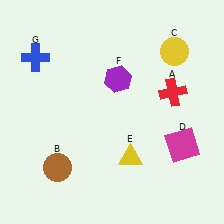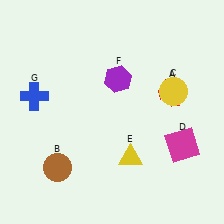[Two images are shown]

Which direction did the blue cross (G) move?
The blue cross (G) moved down.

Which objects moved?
The objects that moved are: the yellow circle (C), the blue cross (G).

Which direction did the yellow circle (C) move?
The yellow circle (C) moved down.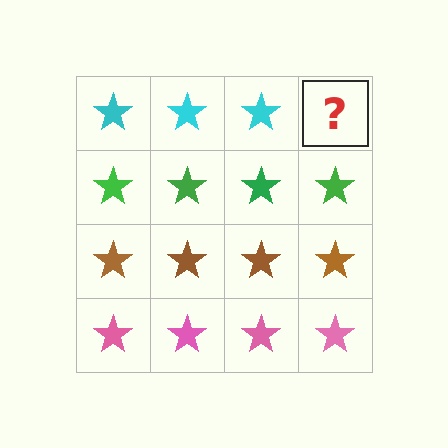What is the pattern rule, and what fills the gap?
The rule is that each row has a consistent color. The gap should be filled with a cyan star.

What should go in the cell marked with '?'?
The missing cell should contain a cyan star.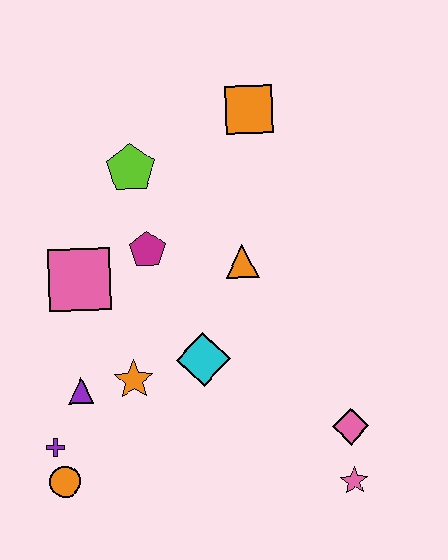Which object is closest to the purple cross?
The orange circle is closest to the purple cross.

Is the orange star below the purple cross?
No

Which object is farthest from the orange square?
The orange circle is farthest from the orange square.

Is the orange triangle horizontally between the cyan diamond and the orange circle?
No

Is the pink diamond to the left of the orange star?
No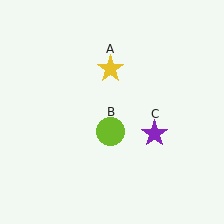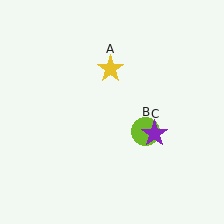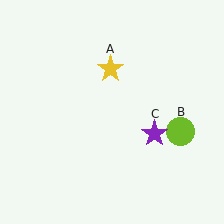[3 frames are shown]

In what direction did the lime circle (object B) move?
The lime circle (object B) moved right.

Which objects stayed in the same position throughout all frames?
Yellow star (object A) and purple star (object C) remained stationary.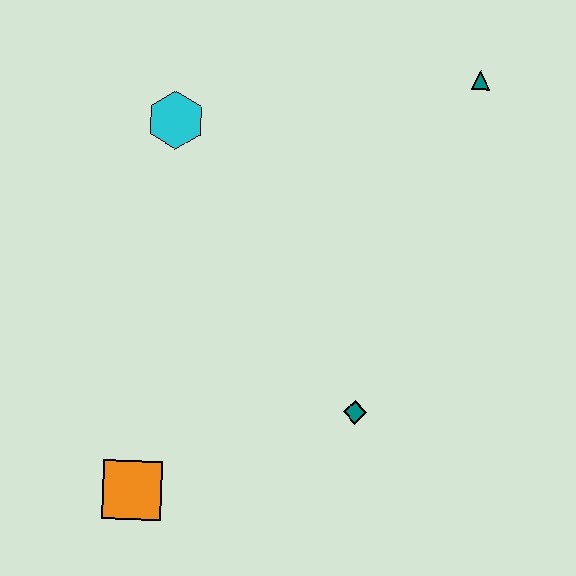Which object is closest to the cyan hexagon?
The teal triangle is closest to the cyan hexagon.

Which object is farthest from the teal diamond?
The teal triangle is farthest from the teal diamond.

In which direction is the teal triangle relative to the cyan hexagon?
The teal triangle is to the right of the cyan hexagon.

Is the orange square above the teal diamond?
No